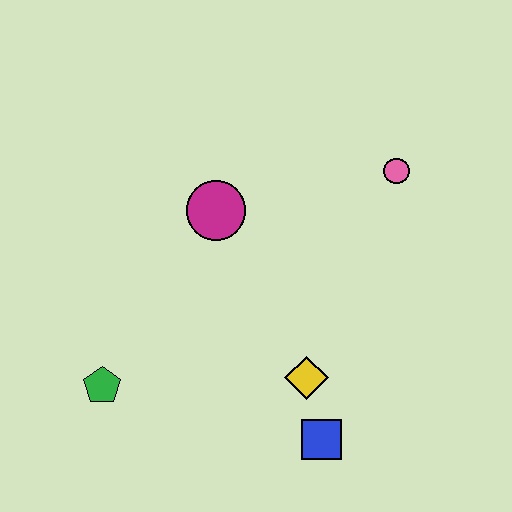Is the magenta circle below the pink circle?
Yes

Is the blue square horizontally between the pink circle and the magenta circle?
Yes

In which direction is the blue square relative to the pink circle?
The blue square is below the pink circle.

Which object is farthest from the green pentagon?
The pink circle is farthest from the green pentagon.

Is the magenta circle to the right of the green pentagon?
Yes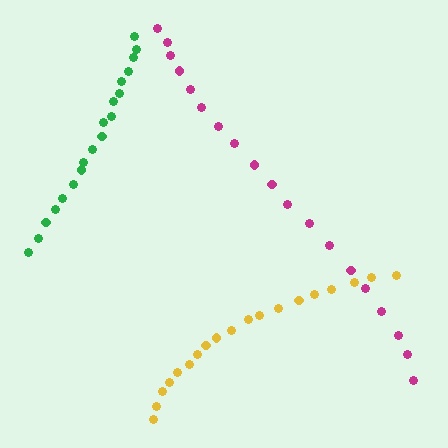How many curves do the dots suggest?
There are 3 distinct paths.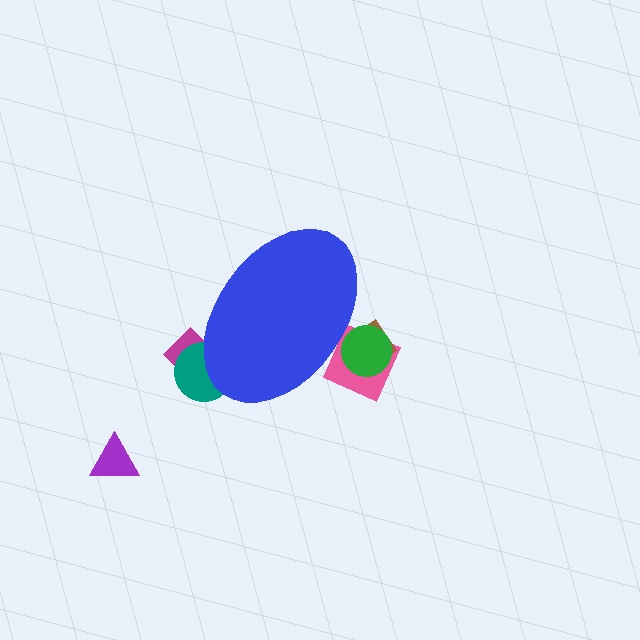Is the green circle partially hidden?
Yes, the green circle is partially hidden behind the blue ellipse.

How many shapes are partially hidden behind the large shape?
5 shapes are partially hidden.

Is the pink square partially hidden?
Yes, the pink square is partially hidden behind the blue ellipse.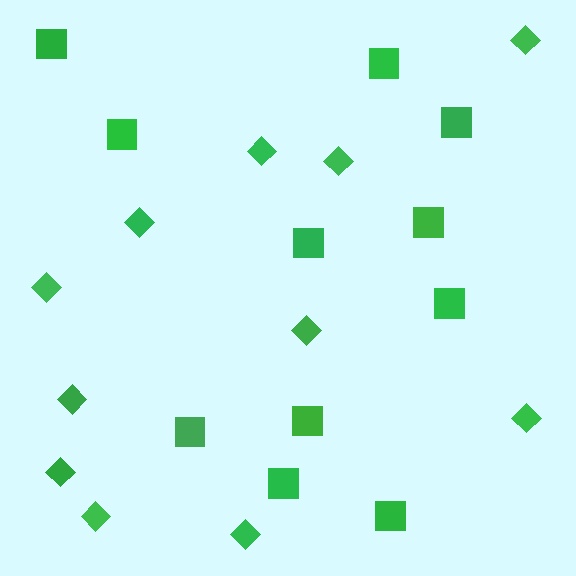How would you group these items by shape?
There are 2 groups: one group of squares (11) and one group of diamonds (11).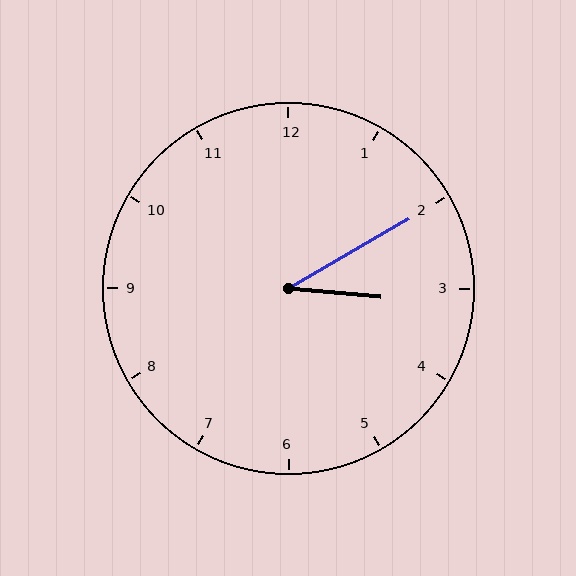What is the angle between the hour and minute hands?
Approximately 35 degrees.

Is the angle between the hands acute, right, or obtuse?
It is acute.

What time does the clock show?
3:10.